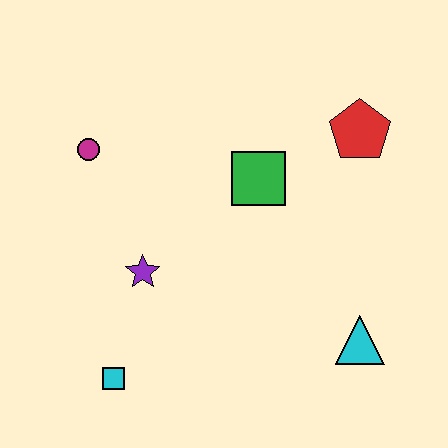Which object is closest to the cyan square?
The purple star is closest to the cyan square.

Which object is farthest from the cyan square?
The red pentagon is farthest from the cyan square.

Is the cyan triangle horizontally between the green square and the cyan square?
No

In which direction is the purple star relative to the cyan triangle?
The purple star is to the left of the cyan triangle.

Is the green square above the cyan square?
Yes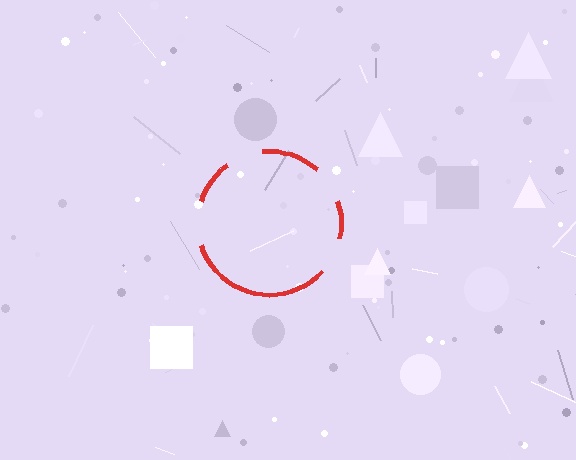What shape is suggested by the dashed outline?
The dashed outline suggests a circle.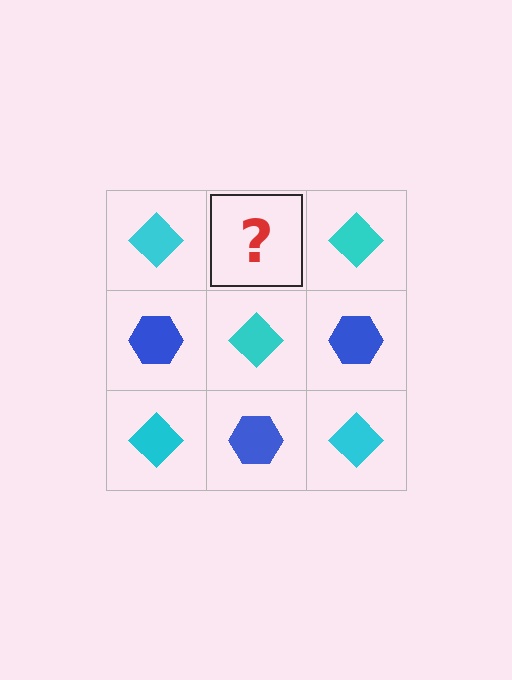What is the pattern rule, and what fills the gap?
The rule is that it alternates cyan diamond and blue hexagon in a checkerboard pattern. The gap should be filled with a blue hexagon.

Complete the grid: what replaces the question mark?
The question mark should be replaced with a blue hexagon.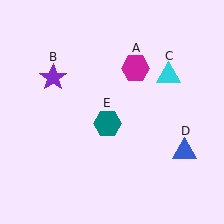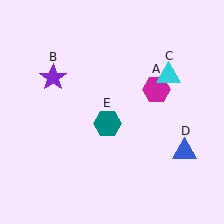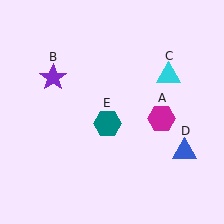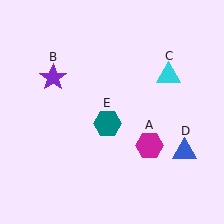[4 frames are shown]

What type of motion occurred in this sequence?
The magenta hexagon (object A) rotated clockwise around the center of the scene.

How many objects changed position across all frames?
1 object changed position: magenta hexagon (object A).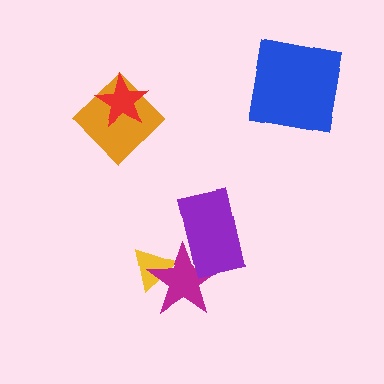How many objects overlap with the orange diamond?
1 object overlaps with the orange diamond.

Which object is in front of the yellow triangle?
The magenta star is in front of the yellow triangle.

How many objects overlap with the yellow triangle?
1 object overlaps with the yellow triangle.